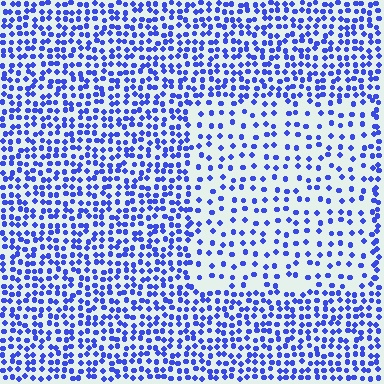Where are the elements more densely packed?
The elements are more densely packed outside the rectangle boundary.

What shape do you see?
I see a rectangle.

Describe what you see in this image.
The image contains small blue elements arranged at two different densities. A rectangle-shaped region is visible where the elements are less densely packed than the surrounding area.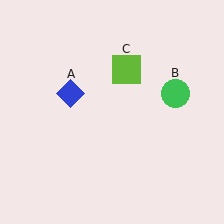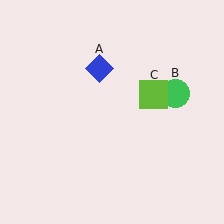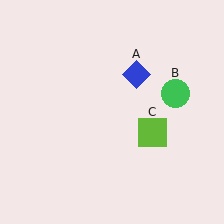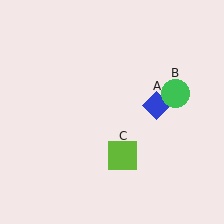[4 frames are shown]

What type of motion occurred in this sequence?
The blue diamond (object A), lime square (object C) rotated clockwise around the center of the scene.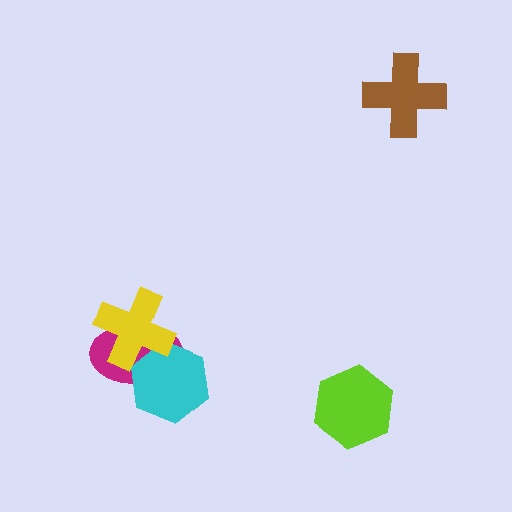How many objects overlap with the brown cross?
0 objects overlap with the brown cross.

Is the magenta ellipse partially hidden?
Yes, it is partially covered by another shape.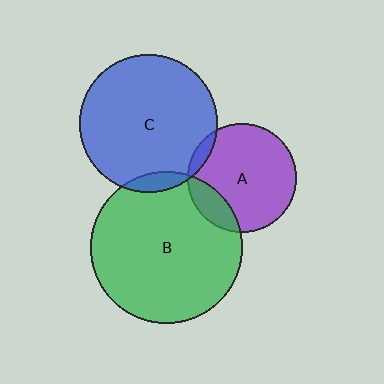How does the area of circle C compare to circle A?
Approximately 1.6 times.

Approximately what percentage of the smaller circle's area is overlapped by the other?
Approximately 15%.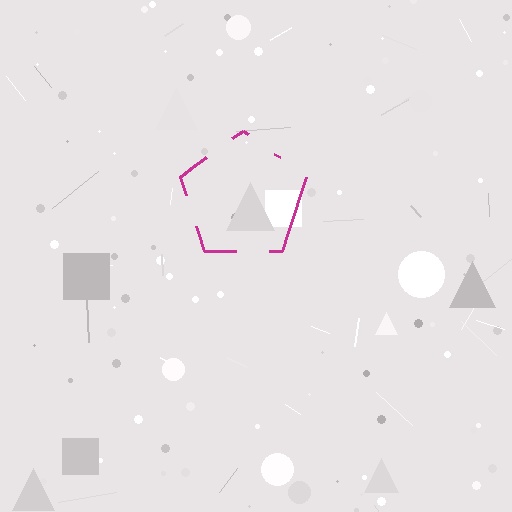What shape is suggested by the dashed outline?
The dashed outline suggests a pentagon.